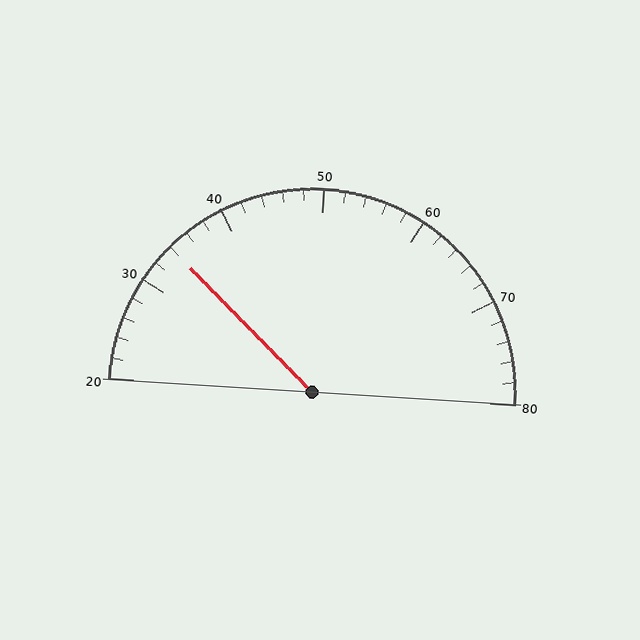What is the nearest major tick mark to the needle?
The nearest major tick mark is 30.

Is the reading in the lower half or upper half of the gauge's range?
The reading is in the lower half of the range (20 to 80).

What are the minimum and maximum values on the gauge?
The gauge ranges from 20 to 80.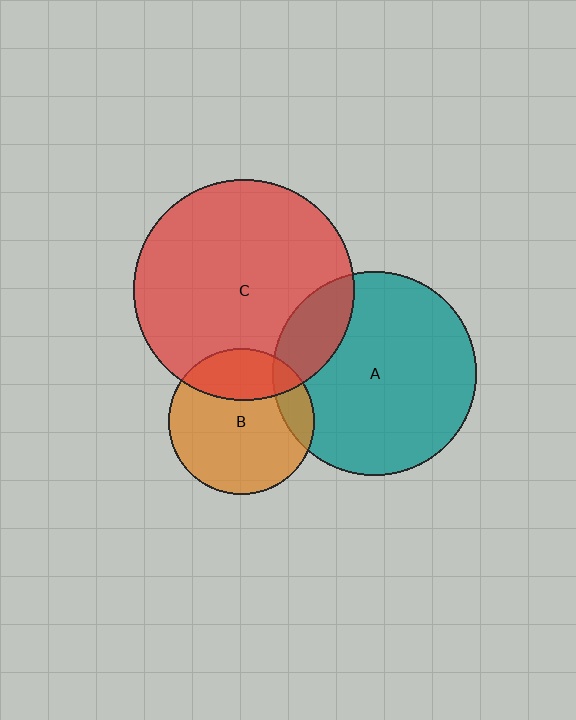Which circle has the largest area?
Circle C (red).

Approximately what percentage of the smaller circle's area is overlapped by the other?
Approximately 25%.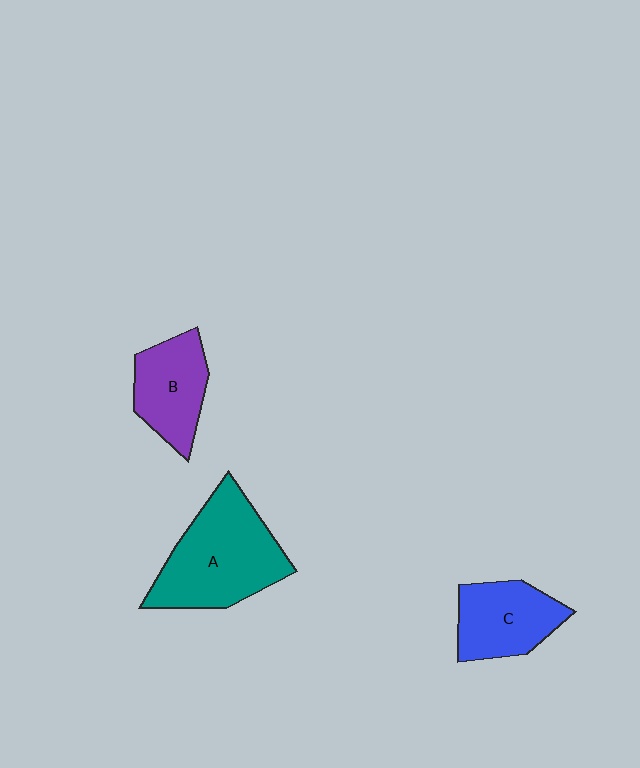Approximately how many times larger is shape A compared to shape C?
Approximately 1.6 times.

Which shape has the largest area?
Shape A (teal).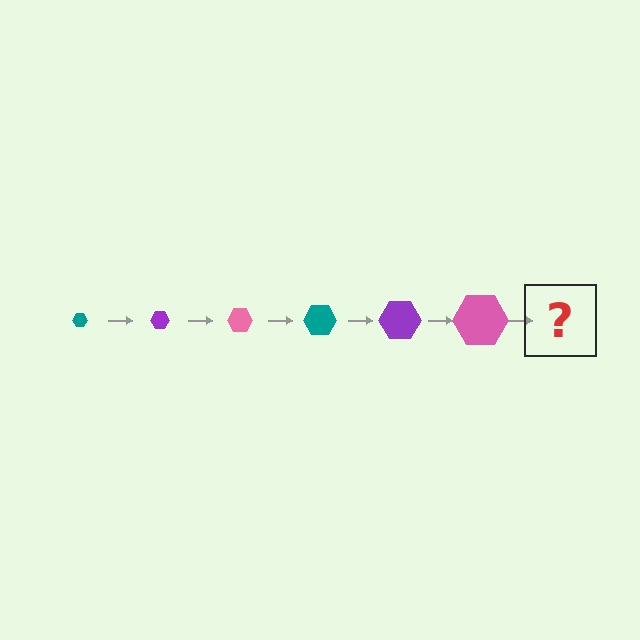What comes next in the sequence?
The next element should be a teal hexagon, larger than the previous one.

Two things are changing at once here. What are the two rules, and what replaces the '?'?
The two rules are that the hexagon grows larger each step and the color cycles through teal, purple, and pink. The '?' should be a teal hexagon, larger than the previous one.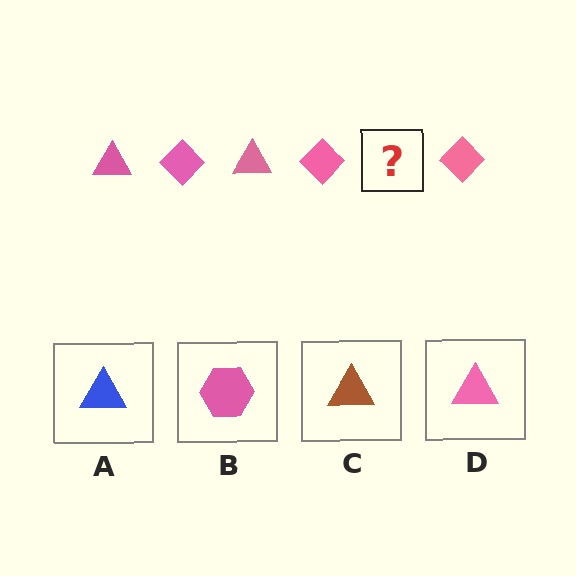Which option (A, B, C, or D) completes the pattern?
D.